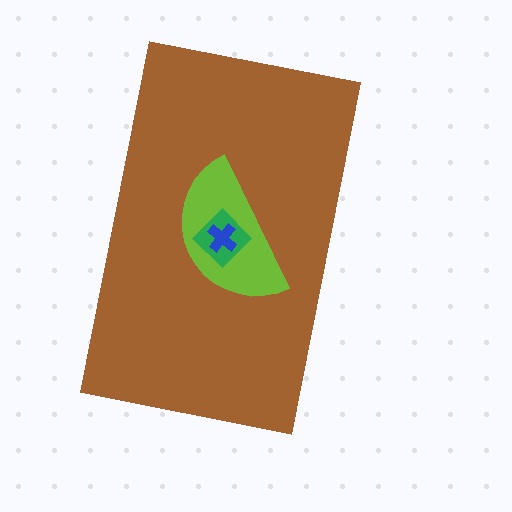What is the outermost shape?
The brown rectangle.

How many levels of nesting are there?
4.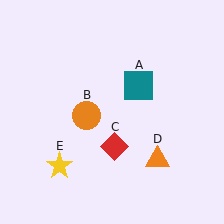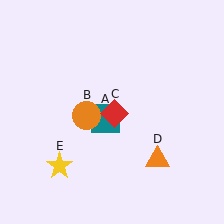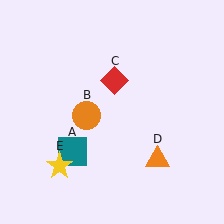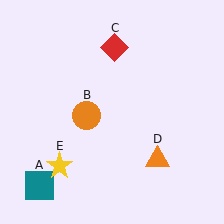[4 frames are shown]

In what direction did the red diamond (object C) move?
The red diamond (object C) moved up.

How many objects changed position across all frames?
2 objects changed position: teal square (object A), red diamond (object C).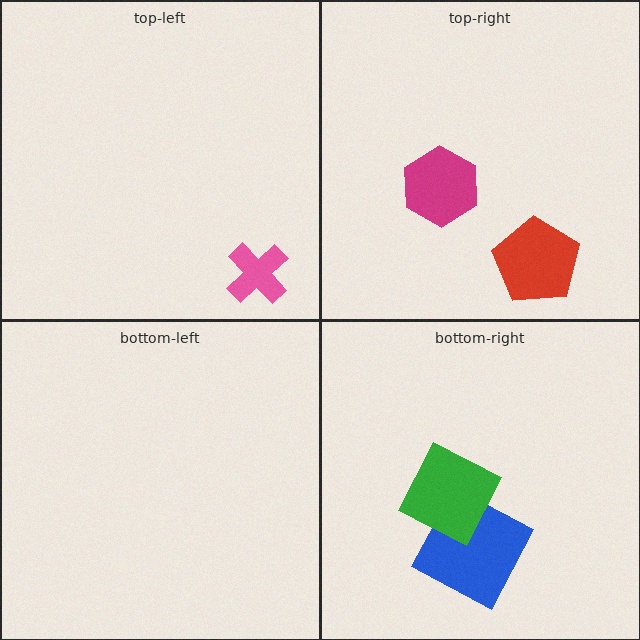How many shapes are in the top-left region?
1.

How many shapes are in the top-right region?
2.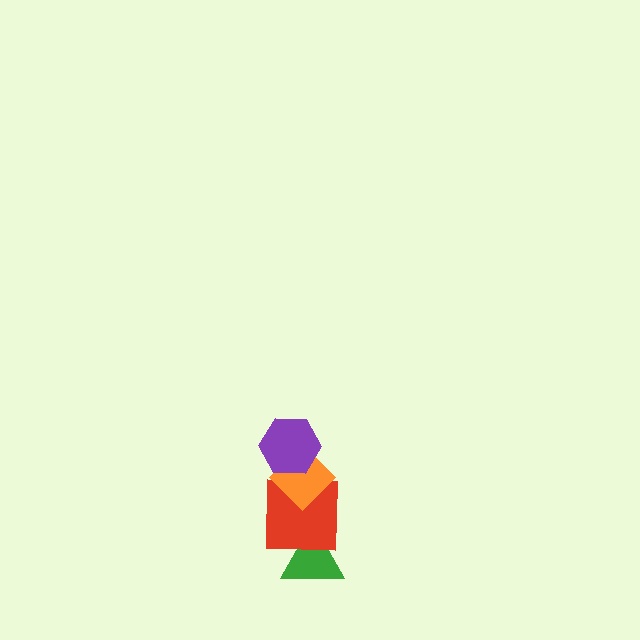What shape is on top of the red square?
The orange diamond is on top of the red square.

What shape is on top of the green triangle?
The red square is on top of the green triangle.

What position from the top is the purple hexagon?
The purple hexagon is 1st from the top.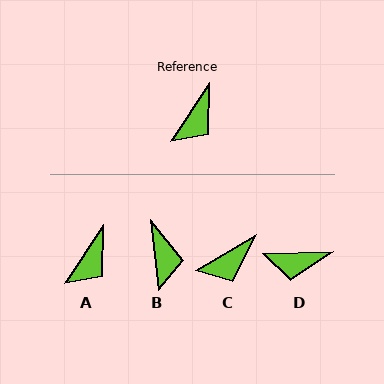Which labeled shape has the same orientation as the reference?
A.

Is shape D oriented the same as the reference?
No, it is off by about 54 degrees.